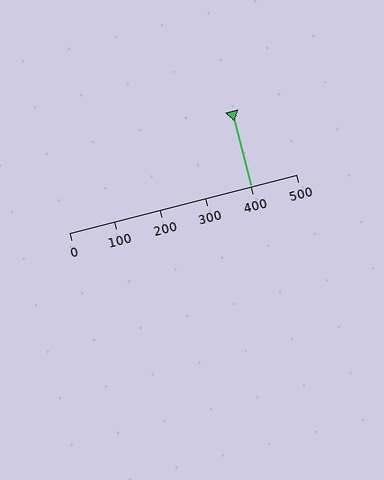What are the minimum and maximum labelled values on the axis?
The axis runs from 0 to 500.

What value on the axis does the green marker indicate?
The marker indicates approximately 400.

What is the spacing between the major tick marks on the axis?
The major ticks are spaced 100 apart.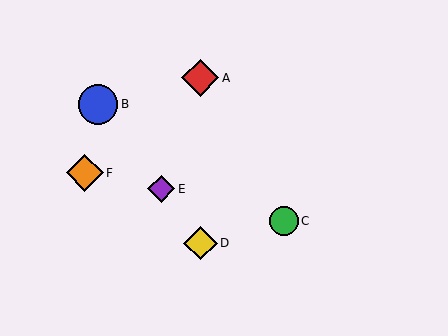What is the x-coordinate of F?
Object F is at x≈85.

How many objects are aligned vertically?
2 objects (A, D) are aligned vertically.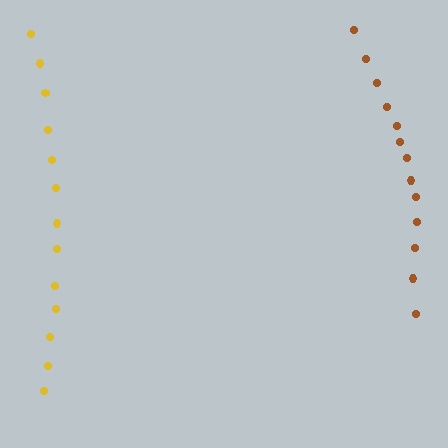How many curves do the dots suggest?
There are 2 distinct paths.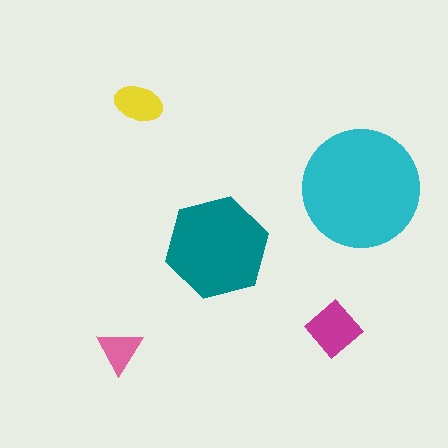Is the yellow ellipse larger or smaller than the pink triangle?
Larger.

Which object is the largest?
The cyan circle.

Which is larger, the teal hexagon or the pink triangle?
The teal hexagon.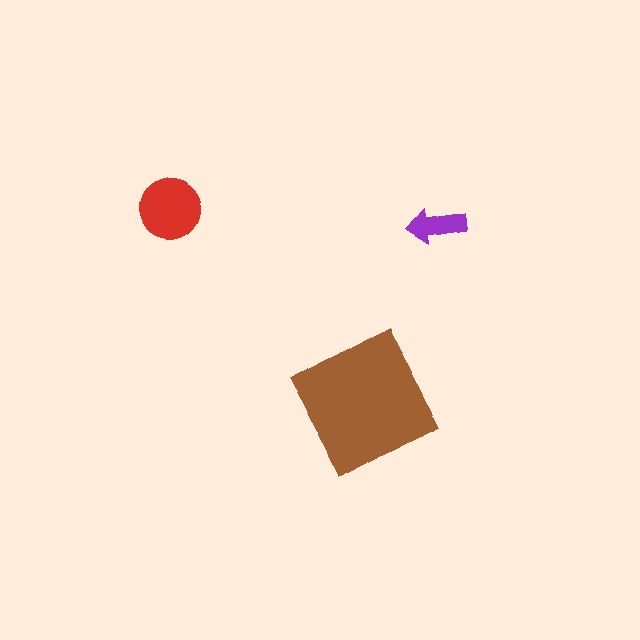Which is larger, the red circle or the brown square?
The brown square.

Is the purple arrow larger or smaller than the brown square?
Smaller.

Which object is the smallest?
The purple arrow.